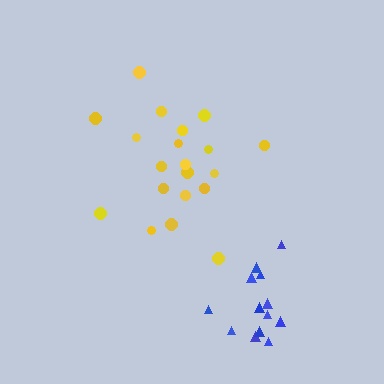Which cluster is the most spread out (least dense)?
Yellow.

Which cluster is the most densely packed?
Blue.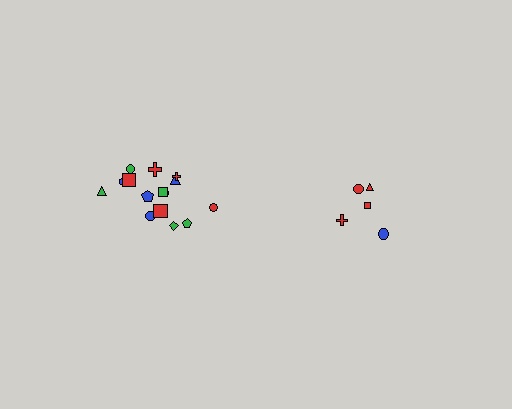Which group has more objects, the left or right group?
The left group.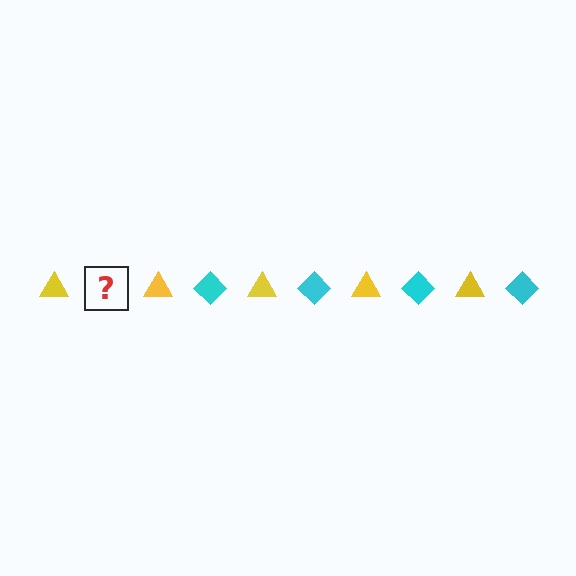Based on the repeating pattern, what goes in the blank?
The blank should be a cyan diamond.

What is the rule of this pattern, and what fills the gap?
The rule is that the pattern alternates between yellow triangle and cyan diamond. The gap should be filled with a cyan diamond.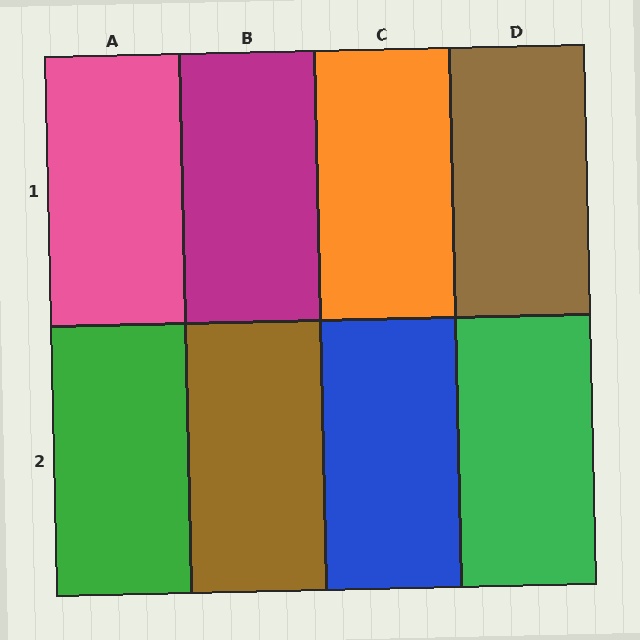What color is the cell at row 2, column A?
Green.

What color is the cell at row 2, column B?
Brown.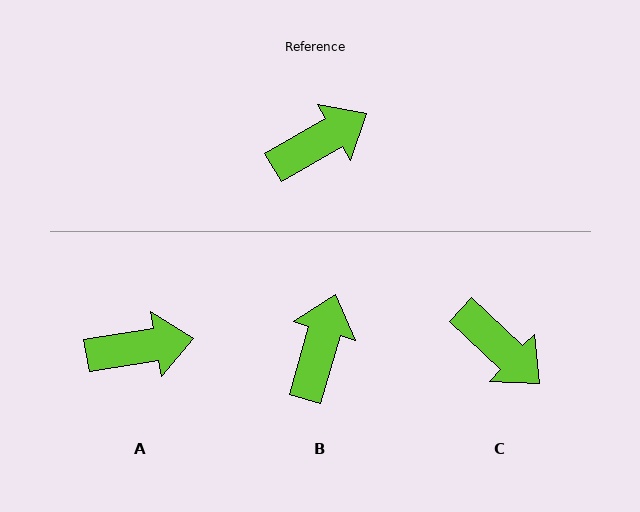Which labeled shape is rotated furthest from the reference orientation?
C, about 73 degrees away.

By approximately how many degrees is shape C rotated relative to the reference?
Approximately 73 degrees clockwise.